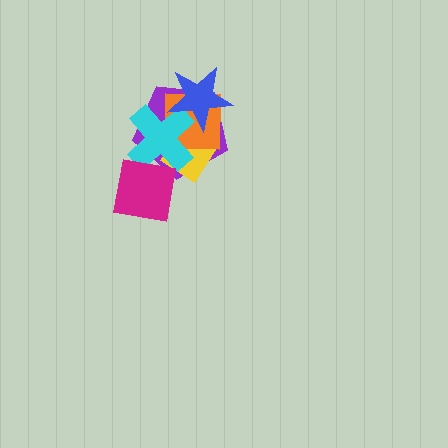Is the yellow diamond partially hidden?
Yes, it is partially covered by another shape.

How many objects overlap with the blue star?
3 objects overlap with the blue star.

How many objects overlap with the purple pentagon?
5 objects overlap with the purple pentagon.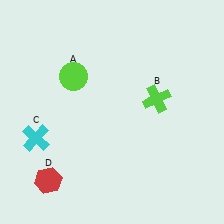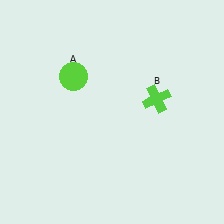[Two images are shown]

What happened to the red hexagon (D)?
The red hexagon (D) was removed in Image 2. It was in the bottom-left area of Image 1.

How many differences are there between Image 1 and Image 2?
There are 2 differences between the two images.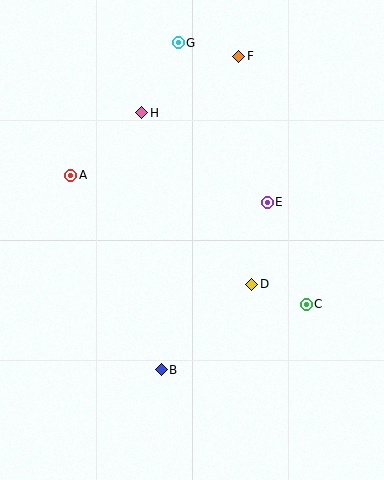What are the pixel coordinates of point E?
Point E is at (267, 202).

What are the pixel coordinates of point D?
Point D is at (252, 284).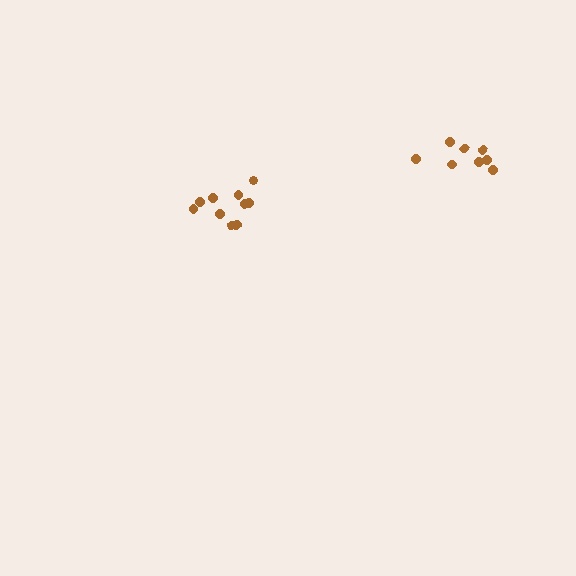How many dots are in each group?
Group 1: 10 dots, Group 2: 8 dots (18 total).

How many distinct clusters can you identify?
There are 2 distinct clusters.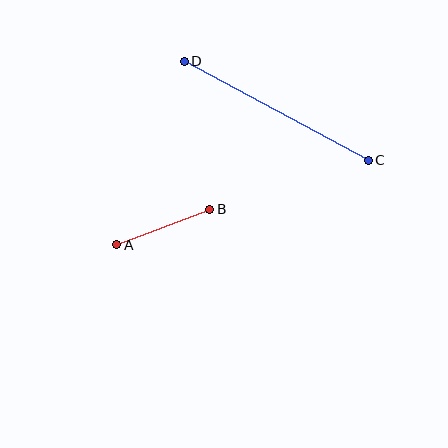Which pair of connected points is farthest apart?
Points C and D are farthest apart.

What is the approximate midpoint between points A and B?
The midpoint is at approximately (163, 227) pixels.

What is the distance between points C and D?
The distance is approximately 209 pixels.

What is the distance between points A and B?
The distance is approximately 99 pixels.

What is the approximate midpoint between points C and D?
The midpoint is at approximately (276, 111) pixels.